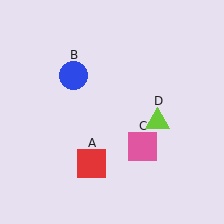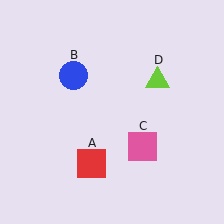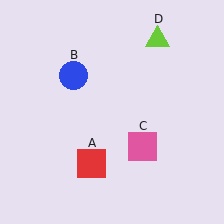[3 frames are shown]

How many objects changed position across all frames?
1 object changed position: lime triangle (object D).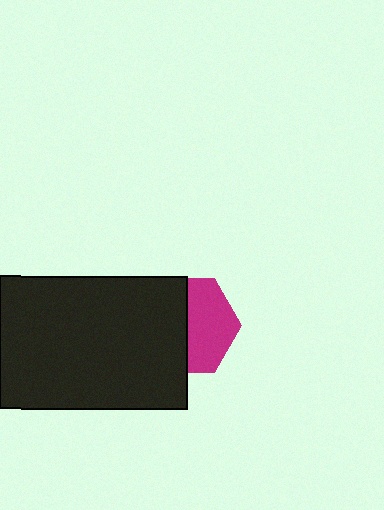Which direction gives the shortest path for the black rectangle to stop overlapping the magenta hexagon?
Moving left gives the shortest separation.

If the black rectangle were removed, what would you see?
You would see the complete magenta hexagon.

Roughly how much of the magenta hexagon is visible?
About half of it is visible (roughly 49%).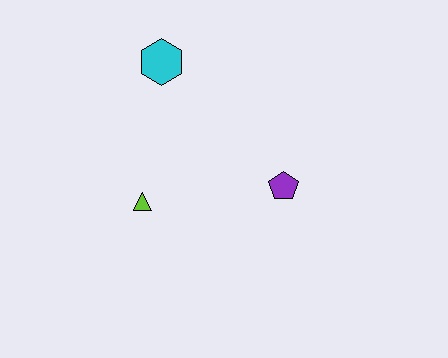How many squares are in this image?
There are no squares.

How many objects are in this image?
There are 3 objects.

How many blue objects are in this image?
There are no blue objects.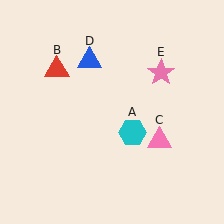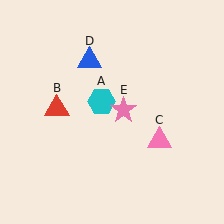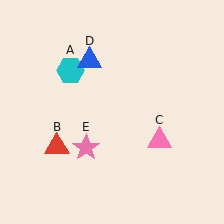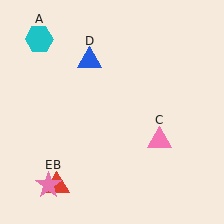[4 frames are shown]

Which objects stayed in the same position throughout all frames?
Pink triangle (object C) and blue triangle (object D) remained stationary.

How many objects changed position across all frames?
3 objects changed position: cyan hexagon (object A), red triangle (object B), pink star (object E).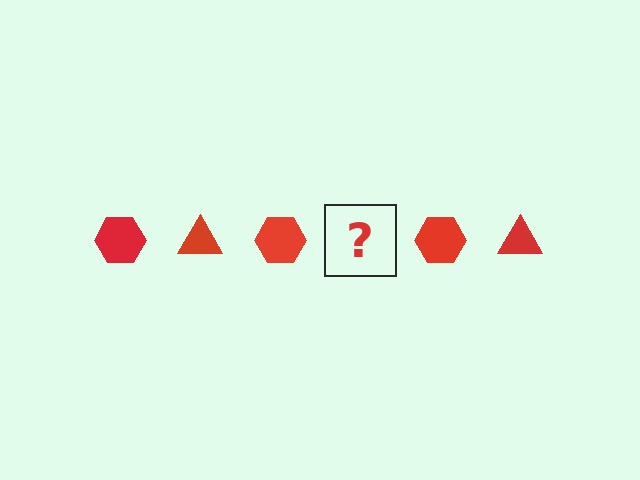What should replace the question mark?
The question mark should be replaced with a red triangle.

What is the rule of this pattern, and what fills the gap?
The rule is that the pattern cycles through hexagon, triangle shapes in red. The gap should be filled with a red triangle.